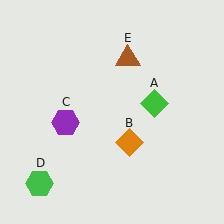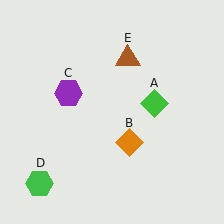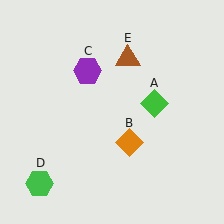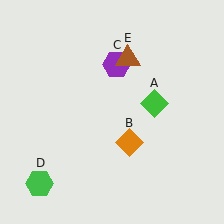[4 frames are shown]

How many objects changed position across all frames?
1 object changed position: purple hexagon (object C).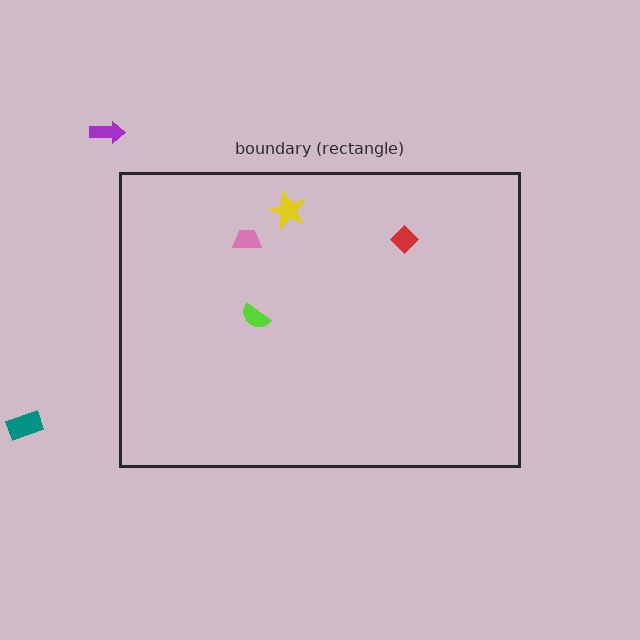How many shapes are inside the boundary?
4 inside, 2 outside.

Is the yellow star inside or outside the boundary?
Inside.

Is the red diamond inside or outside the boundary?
Inside.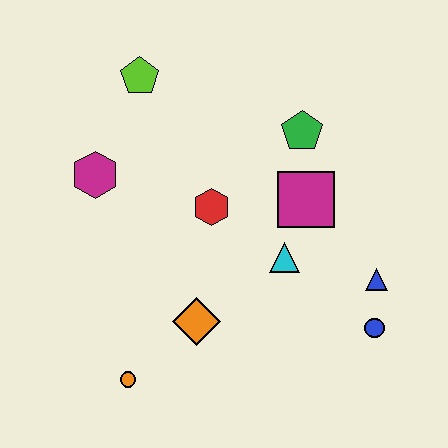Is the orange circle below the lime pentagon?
Yes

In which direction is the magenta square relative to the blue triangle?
The magenta square is above the blue triangle.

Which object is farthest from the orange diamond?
The lime pentagon is farthest from the orange diamond.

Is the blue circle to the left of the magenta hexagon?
No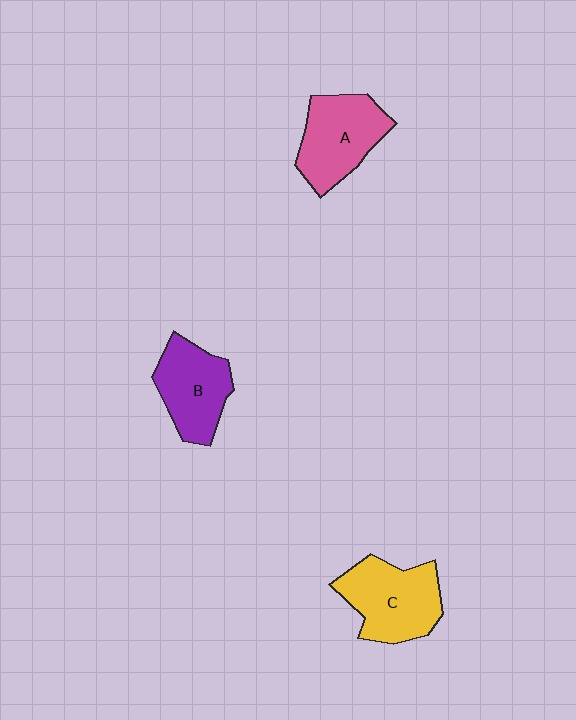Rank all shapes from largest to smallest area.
From largest to smallest: C (yellow), A (pink), B (purple).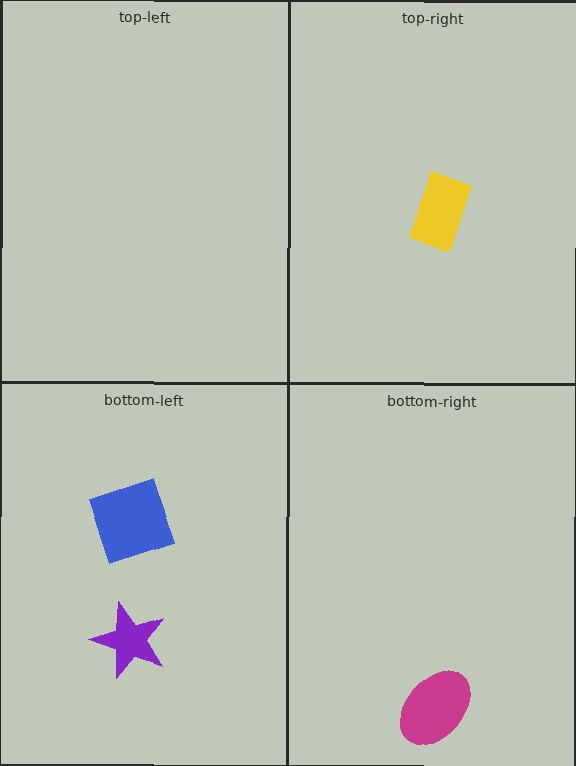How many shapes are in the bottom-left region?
2.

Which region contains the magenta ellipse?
The bottom-right region.